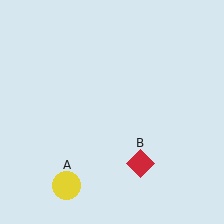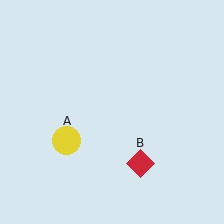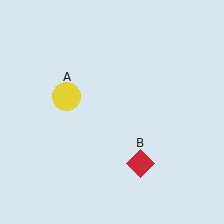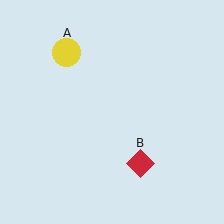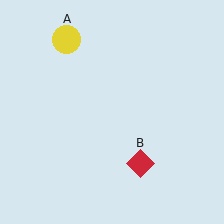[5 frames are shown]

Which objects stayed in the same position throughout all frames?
Red diamond (object B) remained stationary.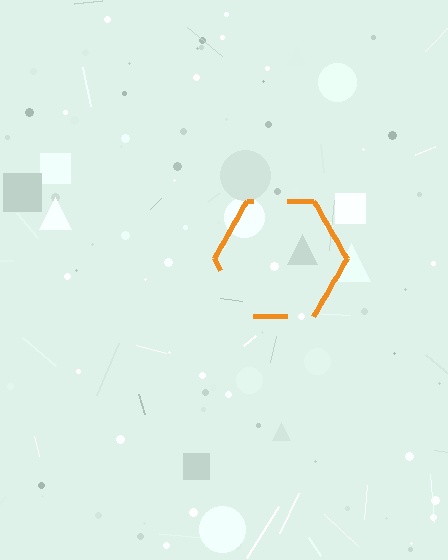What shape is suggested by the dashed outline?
The dashed outline suggests a hexagon.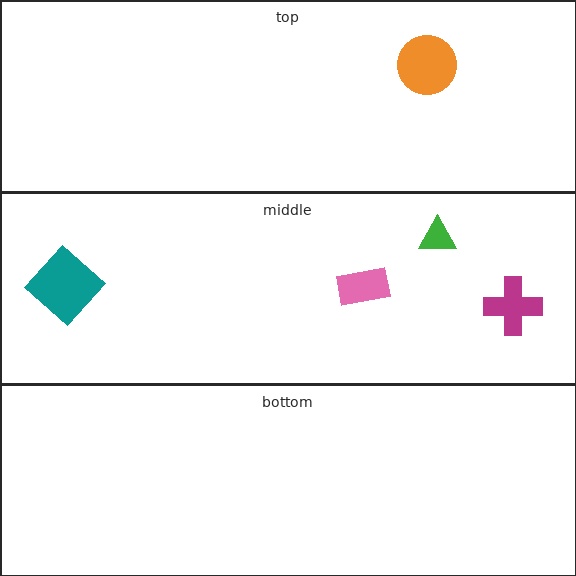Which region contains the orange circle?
The top region.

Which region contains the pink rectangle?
The middle region.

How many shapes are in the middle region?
4.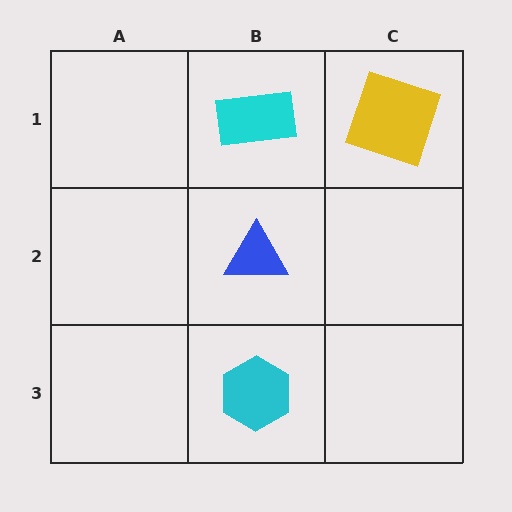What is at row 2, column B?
A blue triangle.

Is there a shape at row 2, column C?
No, that cell is empty.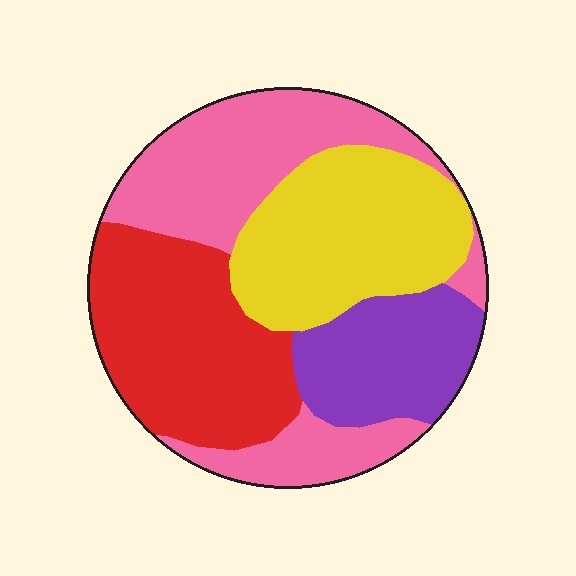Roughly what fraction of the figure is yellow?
Yellow covers roughly 25% of the figure.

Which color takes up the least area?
Purple, at roughly 15%.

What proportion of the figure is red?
Red takes up about one quarter (1/4) of the figure.